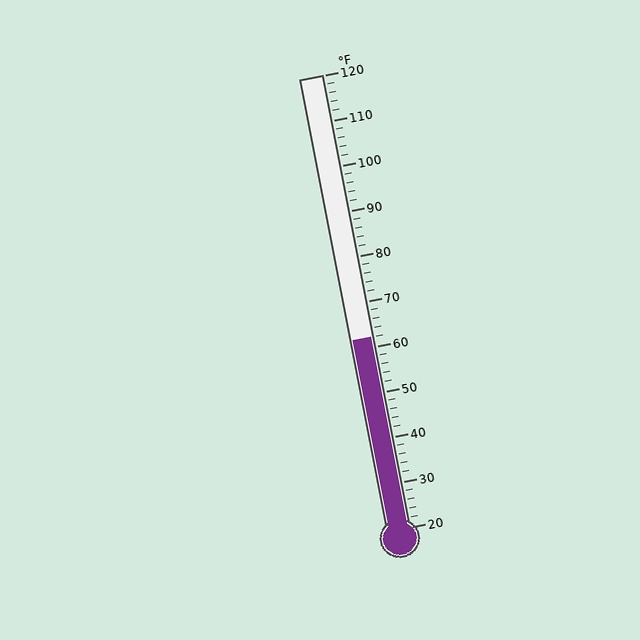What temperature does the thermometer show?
The thermometer shows approximately 62°F.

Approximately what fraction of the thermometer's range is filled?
The thermometer is filled to approximately 40% of its range.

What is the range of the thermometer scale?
The thermometer scale ranges from 20°F to 120°F.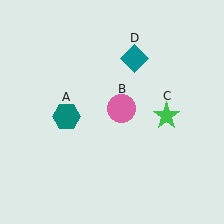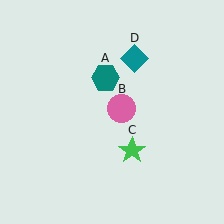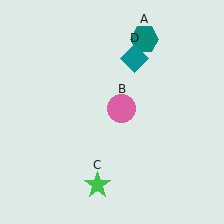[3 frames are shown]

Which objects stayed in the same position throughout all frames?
Pink circle (object B) and teal diamond (object D) remained stationary.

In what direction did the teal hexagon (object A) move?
The teal hexagon (object A) moved up and to the right.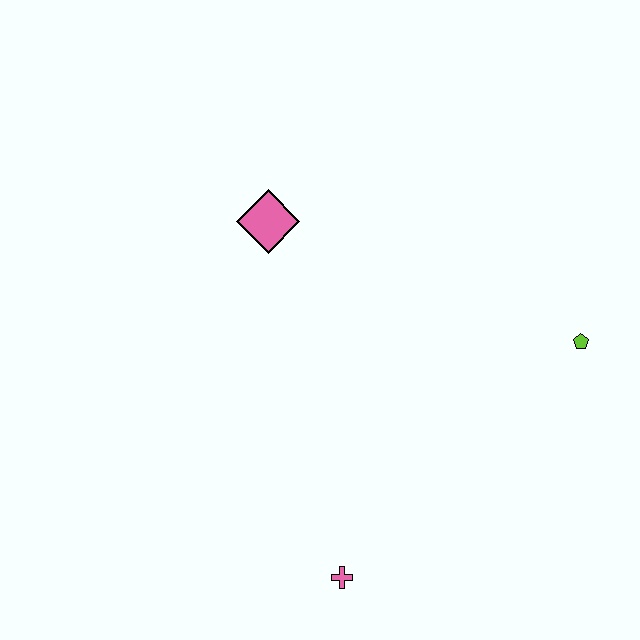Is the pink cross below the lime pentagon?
Yes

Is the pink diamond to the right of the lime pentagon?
No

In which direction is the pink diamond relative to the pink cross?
The pink diamond is above the pink cross.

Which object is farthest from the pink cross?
The pink diamond is farthest from the pink cross.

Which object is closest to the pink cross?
The lime pentagon is closest to the pink cross.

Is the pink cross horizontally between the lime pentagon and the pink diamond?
Yes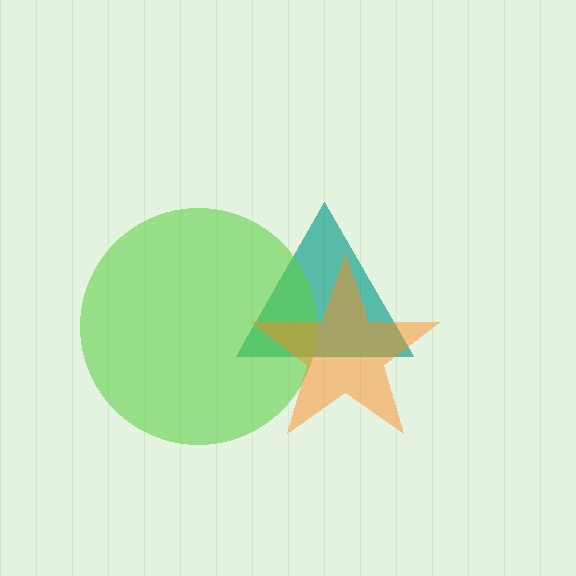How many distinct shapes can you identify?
There are 3 distinct shapes: a teal triangle, a lime circle, an orange star.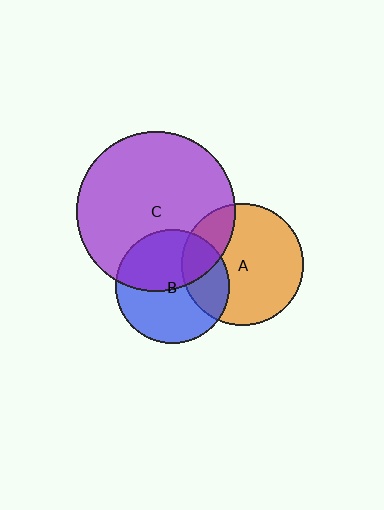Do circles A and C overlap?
Yes.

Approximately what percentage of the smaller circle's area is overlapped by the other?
Approximately 20%.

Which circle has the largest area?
Circle C (purple).